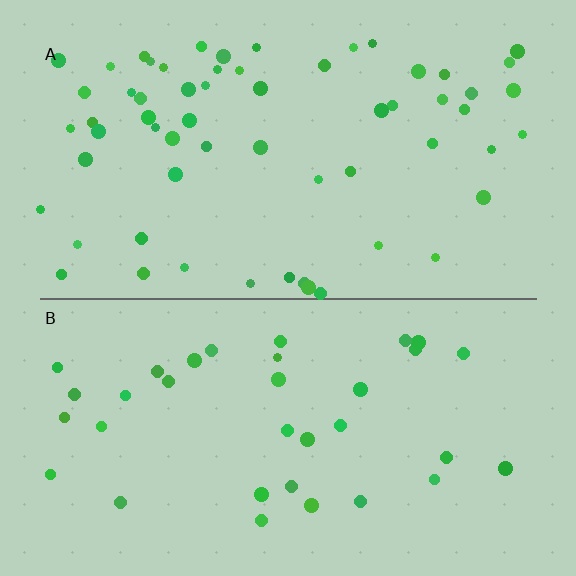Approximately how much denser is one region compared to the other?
Approximately 1.8× — region A over region B.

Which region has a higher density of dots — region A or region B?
A (the top).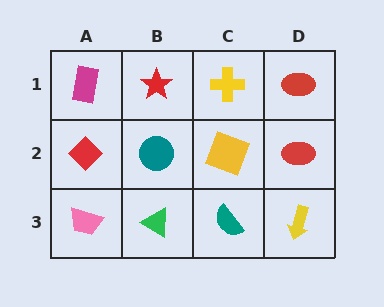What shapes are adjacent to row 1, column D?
A red ellipse (row 2, column D), a yellow cross (row 1, column C).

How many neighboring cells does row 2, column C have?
4.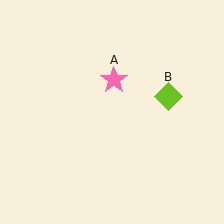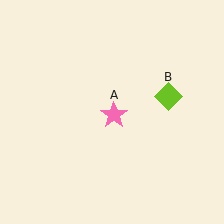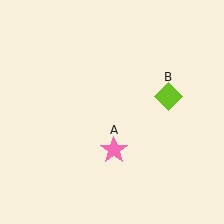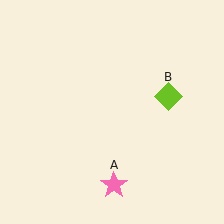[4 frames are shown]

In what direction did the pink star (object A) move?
The pink star (object A) moved down.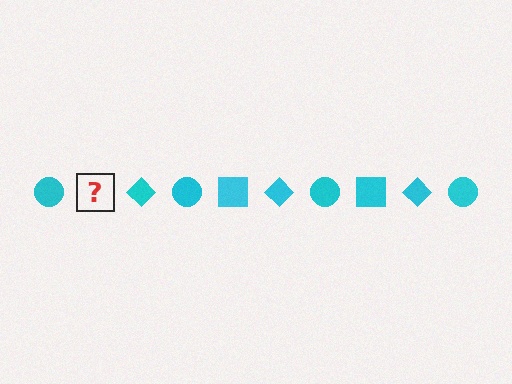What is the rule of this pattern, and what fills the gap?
The rule is that the pattern cycles through circle, square, diamond shapes in cyan. The gap should be filled with a cyan square.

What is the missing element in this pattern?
The missing element is a cyan square.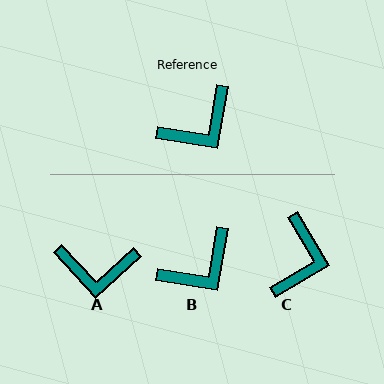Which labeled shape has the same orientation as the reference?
B.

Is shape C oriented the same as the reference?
No, it is off by about 40 degrees.